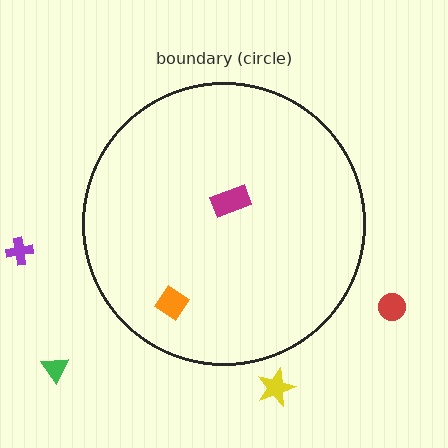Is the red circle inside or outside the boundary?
Outside.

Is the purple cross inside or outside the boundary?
Outside.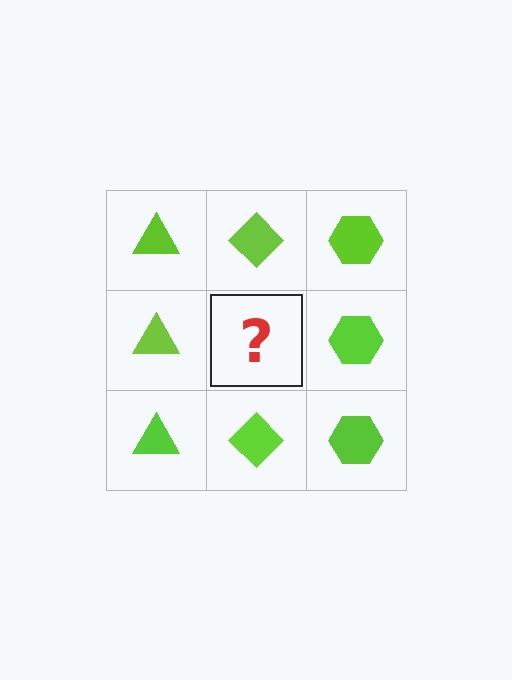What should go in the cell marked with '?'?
The missing cell should contain a lime diamond.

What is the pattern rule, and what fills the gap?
The rule is that each column has a consistent shape. The gap should be filled with a lime diamond.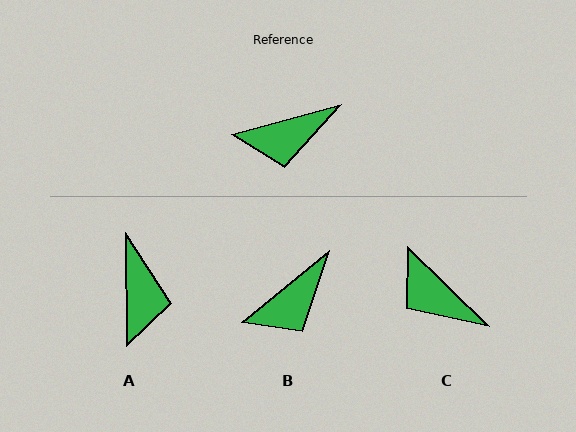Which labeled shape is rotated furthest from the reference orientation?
A, about 75 degrees away.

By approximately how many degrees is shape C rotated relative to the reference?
Approximately 59 degrees clockwise.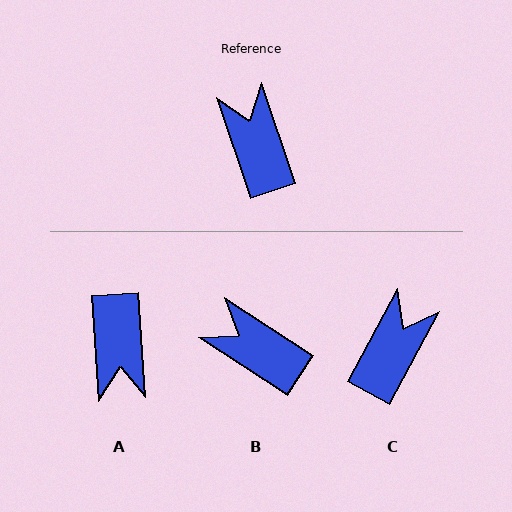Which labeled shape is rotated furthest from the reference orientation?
A, about 165 degrees away.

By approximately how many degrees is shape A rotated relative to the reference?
Approximately 165 degrees counter-clockwise.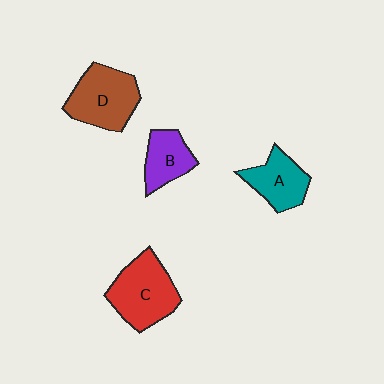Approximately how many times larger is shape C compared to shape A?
Approximately 1.4 times.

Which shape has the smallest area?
Shape B (purple).